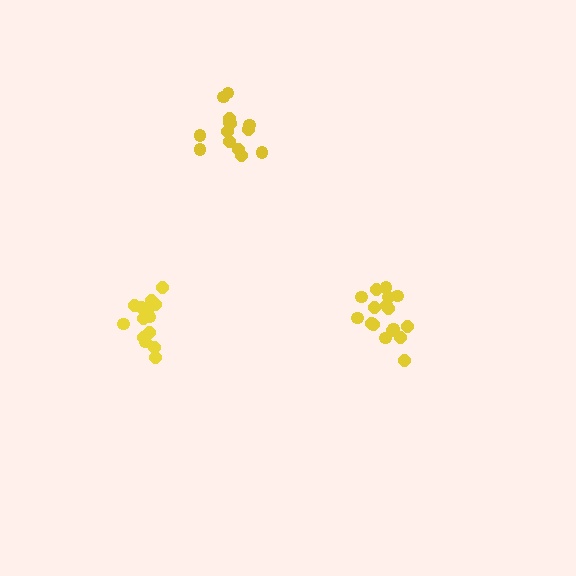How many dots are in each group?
Group 1: 18 dots, Group 2: 14 dots, Group 3: 14 dots (46 total).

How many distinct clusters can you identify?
There are 3 distinct clusters.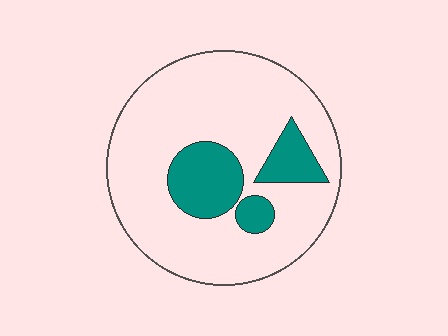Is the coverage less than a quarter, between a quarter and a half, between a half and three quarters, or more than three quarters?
Less than a quarter.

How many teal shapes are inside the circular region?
3.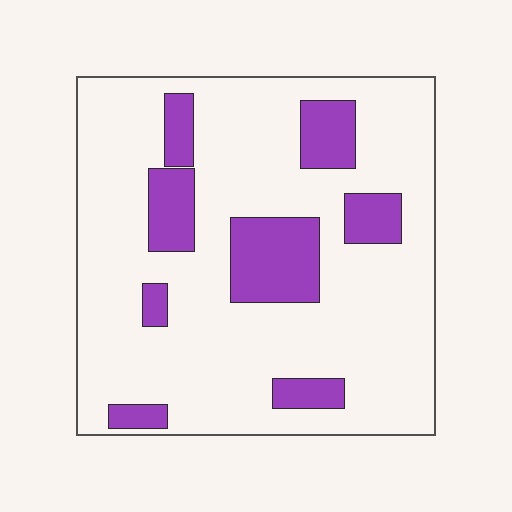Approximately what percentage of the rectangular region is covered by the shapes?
Approximately 20%.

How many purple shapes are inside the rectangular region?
8.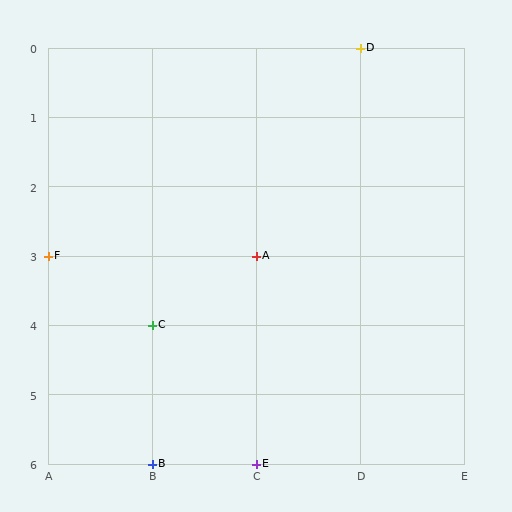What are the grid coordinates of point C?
Point C is at grid coordinates (B, 4).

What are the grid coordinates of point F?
Point F is at grid coordinates (A, 3).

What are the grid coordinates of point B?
Point B is at grid coordinates (B, 6).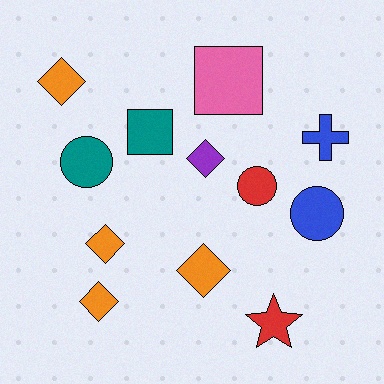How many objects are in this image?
There are 12 objects.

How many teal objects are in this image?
There are 2 teal objects.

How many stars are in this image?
There is 1 star.